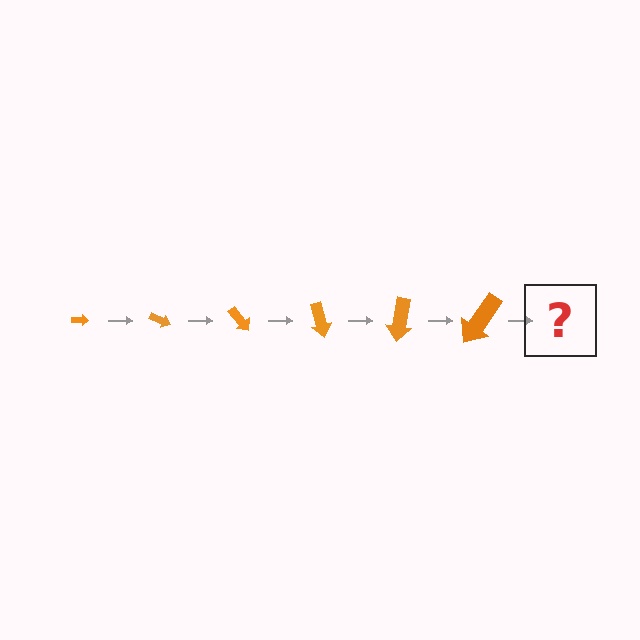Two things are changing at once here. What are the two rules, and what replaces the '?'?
The two rules are that the arrow grows larger each step and it rotates 25 degrees each step. The '?' should be an arrow, larger than the previous one and rotated 150 degrees from the start.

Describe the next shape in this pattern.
It should be an arrow, larger than the previous one and rotated 150 degrees from the start.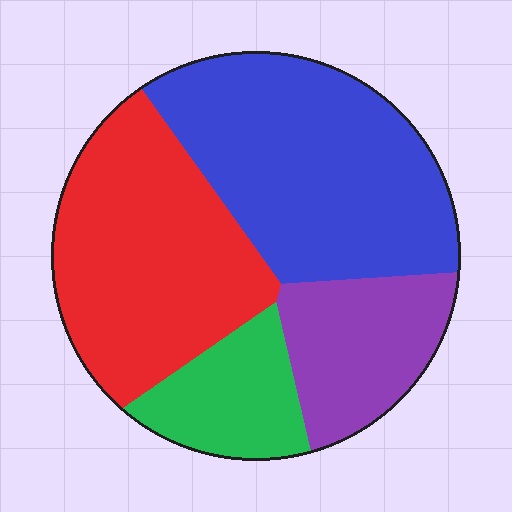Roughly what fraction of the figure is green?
Green covers 13% of the figure.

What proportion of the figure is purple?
Purple takes up about one sixth (1/6) of the figure.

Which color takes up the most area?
Blue, at roughly 35%.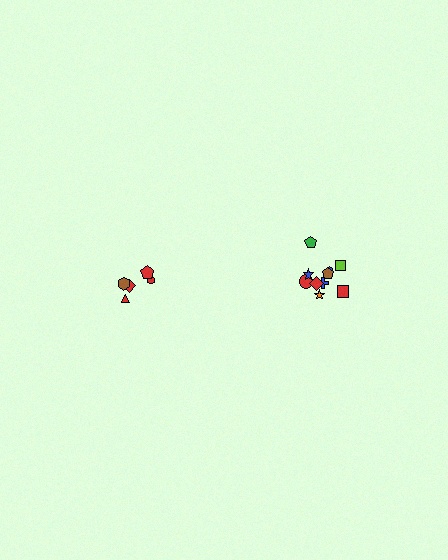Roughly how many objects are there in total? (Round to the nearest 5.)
Roughly 15 objects in total.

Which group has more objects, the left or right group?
The right group.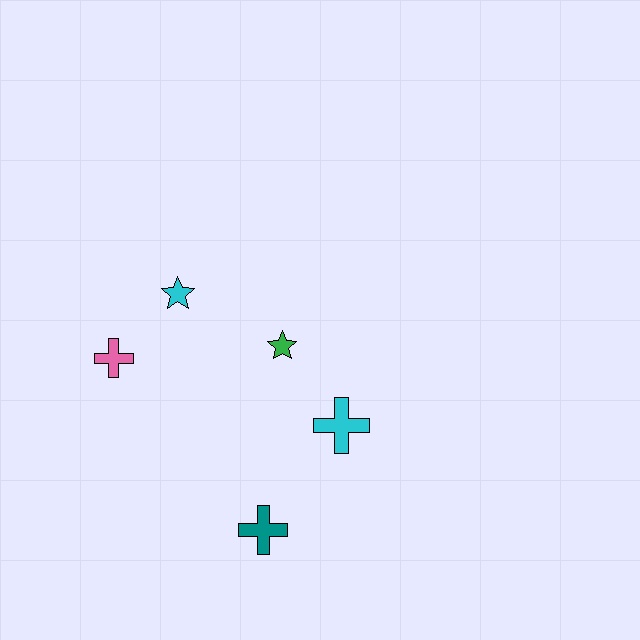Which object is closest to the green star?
The cyan cross is closest to the green star.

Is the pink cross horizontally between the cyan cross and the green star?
No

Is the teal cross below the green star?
Yes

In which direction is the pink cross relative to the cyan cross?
The pink cross is to the left of the cyan cross.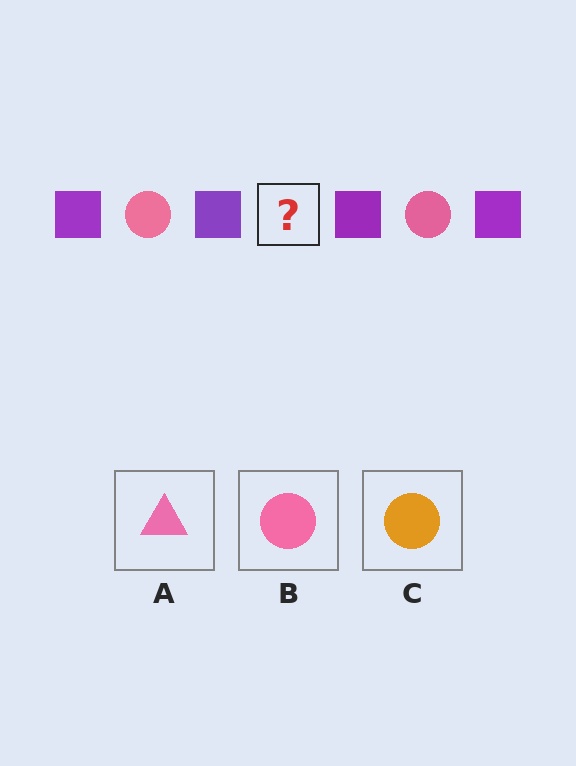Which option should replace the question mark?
Option B.